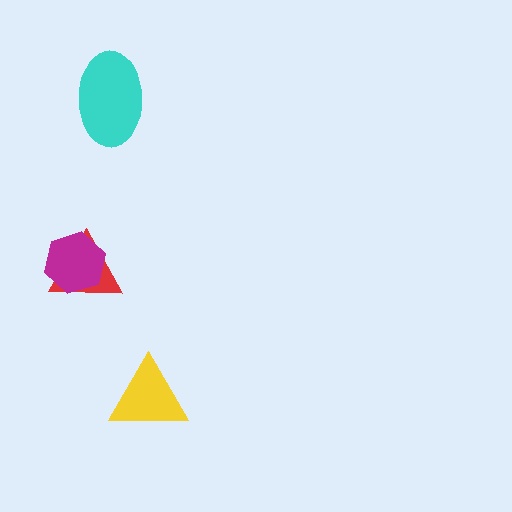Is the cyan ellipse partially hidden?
No, no other shape covers it.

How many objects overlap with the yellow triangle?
0 objects overlap with the yellow triangle.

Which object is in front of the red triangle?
The magenta hexagon is in front of the red triangle.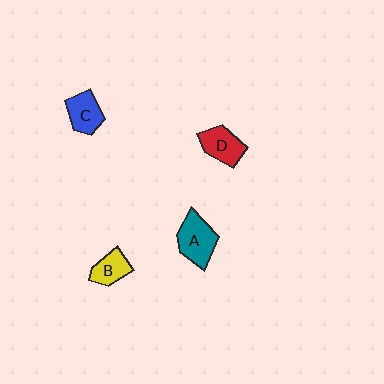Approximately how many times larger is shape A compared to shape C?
Approximately 1.3 times.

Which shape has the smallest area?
Shape B (yellow).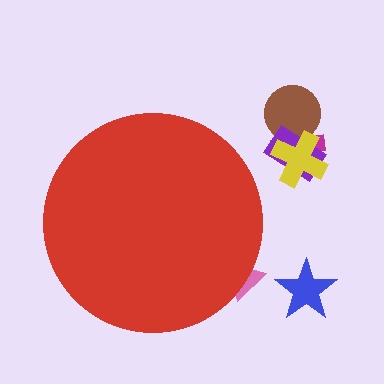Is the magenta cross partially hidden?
No, the magenta cross is fully visible.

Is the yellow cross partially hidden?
No, the yellow cross is fully visible.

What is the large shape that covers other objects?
A red circle.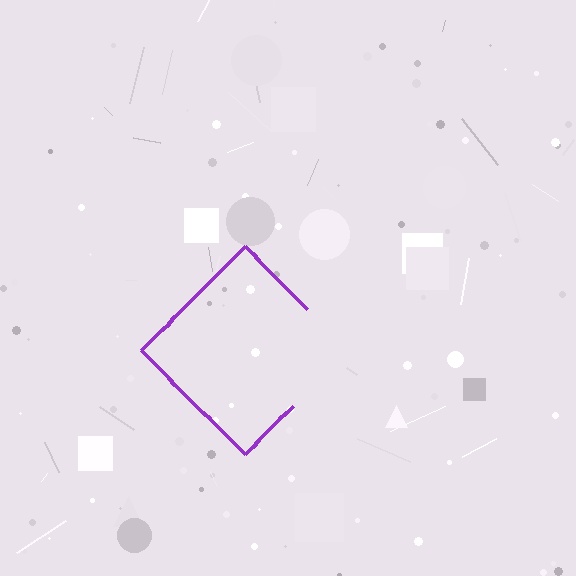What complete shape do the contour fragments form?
The contour fragments form a diamond.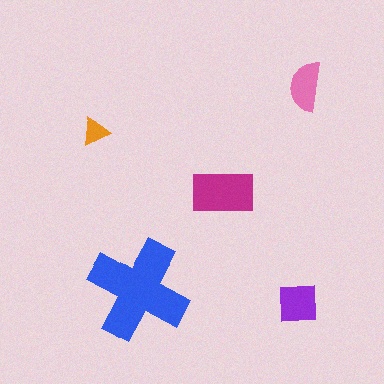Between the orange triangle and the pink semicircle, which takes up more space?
The pink semicircle.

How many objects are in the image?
There are 5 objects in the image.